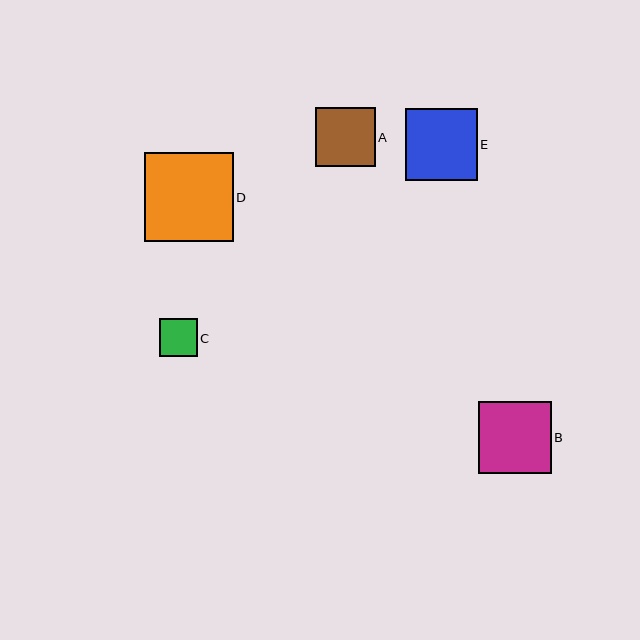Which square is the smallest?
Square C is the smallest with a size of approximately 37 pixels.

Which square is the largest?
Square D is the largest with a size of approximately 89 pixels.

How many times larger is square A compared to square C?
Square A is approximately 1.6 times the size of square C.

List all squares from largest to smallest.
From largest to smallest: D, B, E, A, C.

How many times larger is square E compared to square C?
Square E is approximately 1.9 times the size of square C.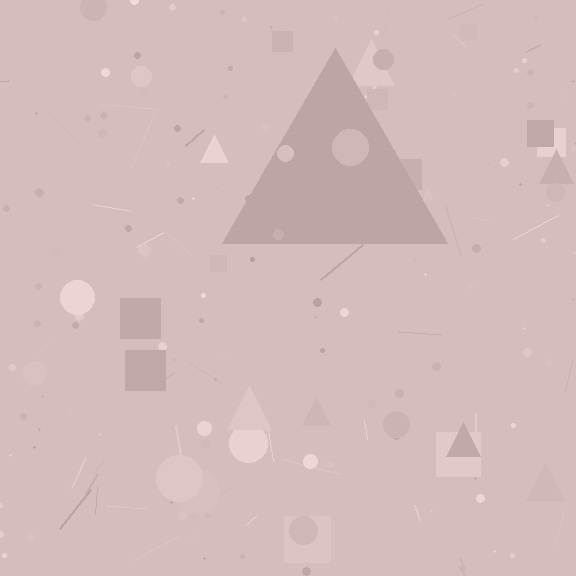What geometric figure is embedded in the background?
A triangle is embedded in the background.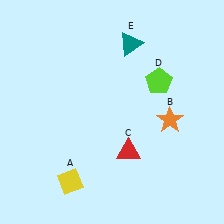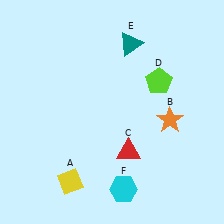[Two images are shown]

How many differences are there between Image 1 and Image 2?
There is 1 difference between the two images.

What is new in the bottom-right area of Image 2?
A cyan hexagon (F) was added in the bottom-right area of Image 2.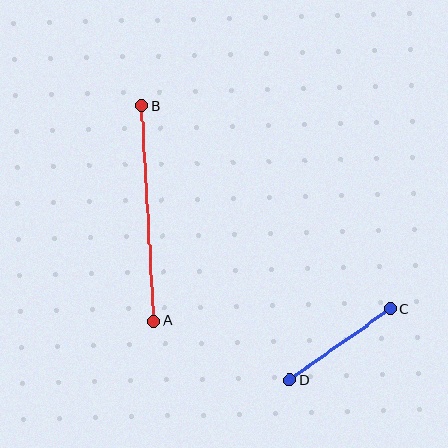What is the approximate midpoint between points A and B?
The midpoint is at approximately (148, 213) pixels.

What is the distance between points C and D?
The distance is approximately 124 pixels.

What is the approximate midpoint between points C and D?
The midpoint is at approximately (340, 344) pixels.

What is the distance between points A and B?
The distance is approximately 215 pixels.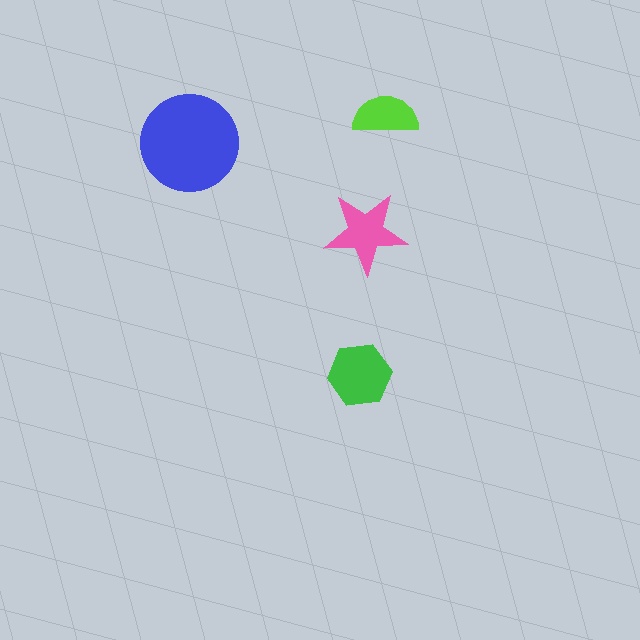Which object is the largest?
The blue circle.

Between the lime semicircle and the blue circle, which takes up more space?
The blue circle.